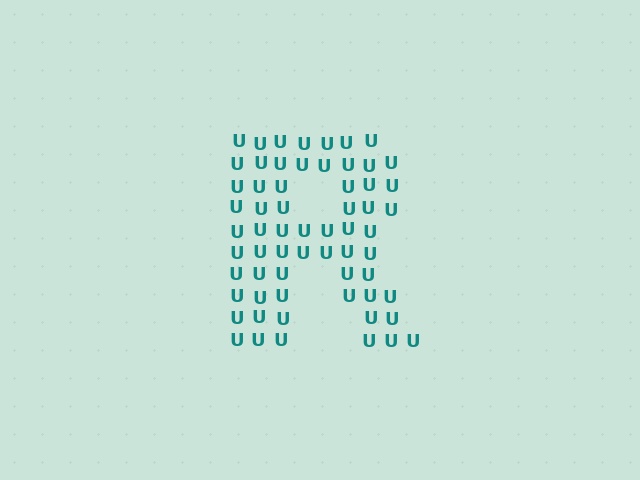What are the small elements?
The small elements are letter U's.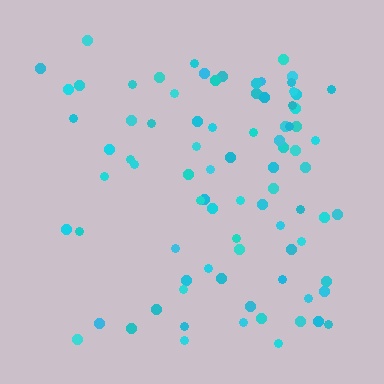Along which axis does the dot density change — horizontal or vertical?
Horizontal.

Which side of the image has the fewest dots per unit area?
The left.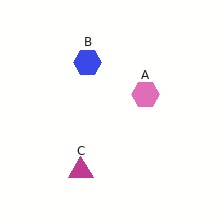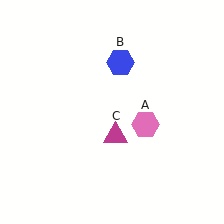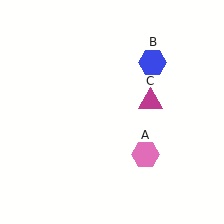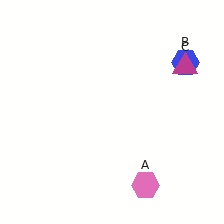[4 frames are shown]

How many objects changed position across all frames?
3 objects changed position: pink hexagon (object A), blue hexagon (object B), magenta triangle (object C).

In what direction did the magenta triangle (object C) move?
The magenta triangle (object C) moved up and to the right.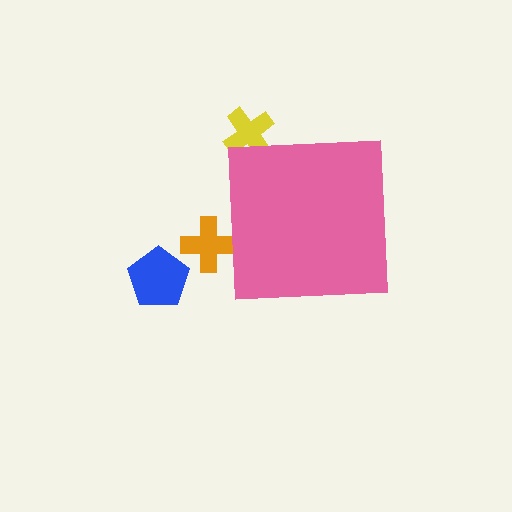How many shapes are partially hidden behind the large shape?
2 shapes are partially hidden.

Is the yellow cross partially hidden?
Yes, the yellow cross is partially hidden behind the pink square.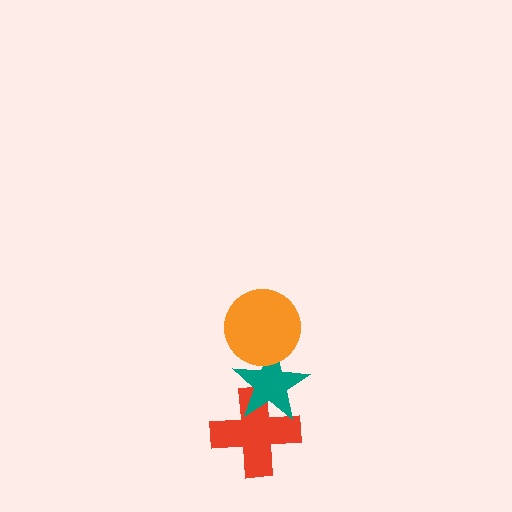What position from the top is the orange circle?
The orange circle is 1st from the top.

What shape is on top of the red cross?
The teal star is on top of the red cross.